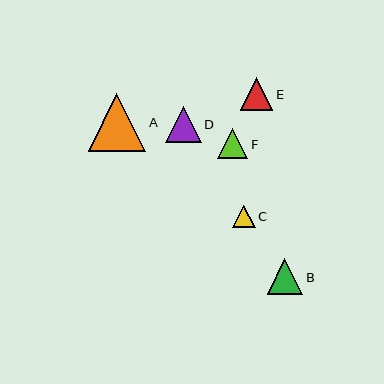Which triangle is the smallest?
Triangle C is the smallest with a size of approximately 22 pixels.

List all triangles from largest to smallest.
From largest to smallest: A, B, D, E, F, C.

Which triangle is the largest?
Triangle A is the largest with a size of approximately 58 pixels.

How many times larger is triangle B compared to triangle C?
Triangle B is approximately 1.6 times the size of triangle C.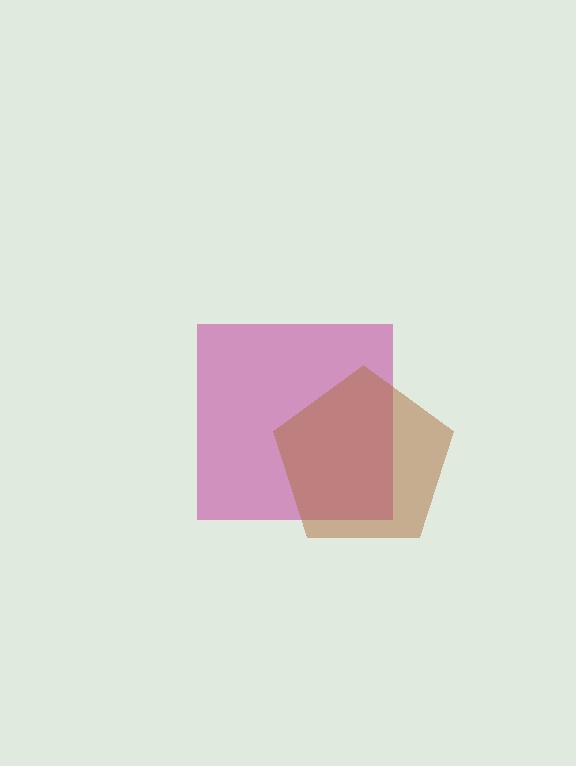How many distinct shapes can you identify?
There are 2 distinct shapes: a magenta square, a brown pentagon.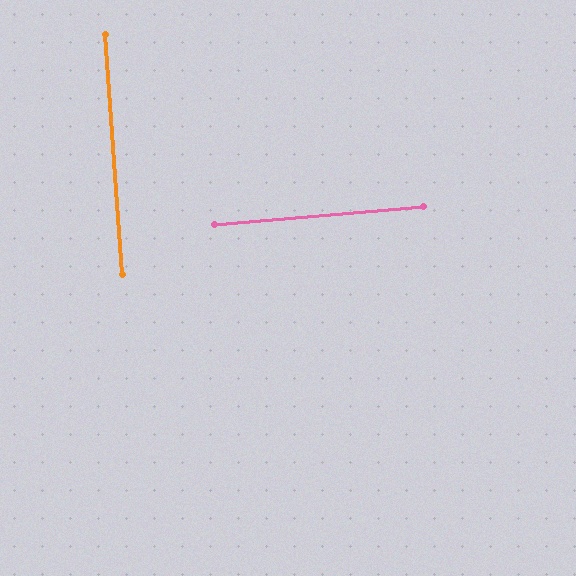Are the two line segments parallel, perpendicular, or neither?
Perpendicular — they meet at approximately 89°.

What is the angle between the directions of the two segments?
Approximately 89 degrees.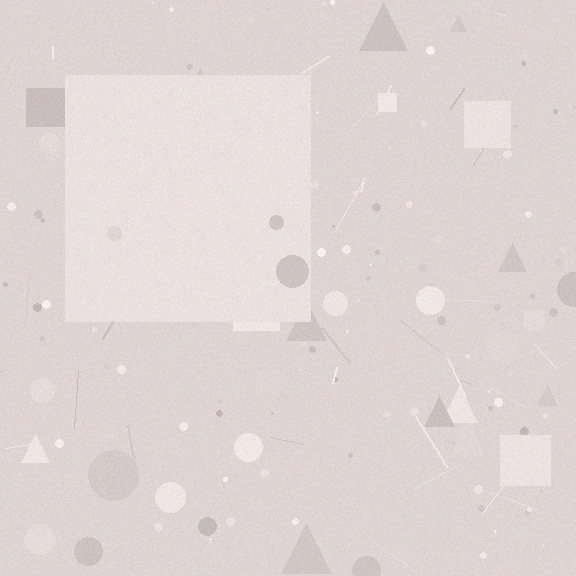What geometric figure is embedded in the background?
A square is embedded in the background.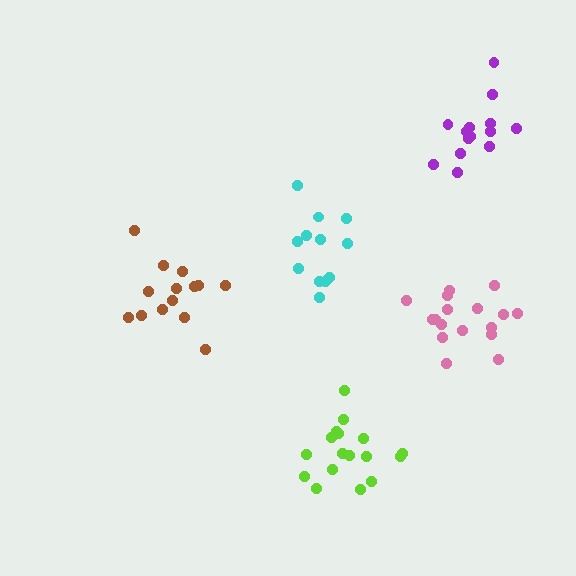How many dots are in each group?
Group 1: 12 dots, Group 2: 17 dots, Group 3: 17 dots, Group 4: 14 dots, Group 5: 14 dots (74 total).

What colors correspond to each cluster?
The clusters are colored: cyan, pink, lime, brown, purple.